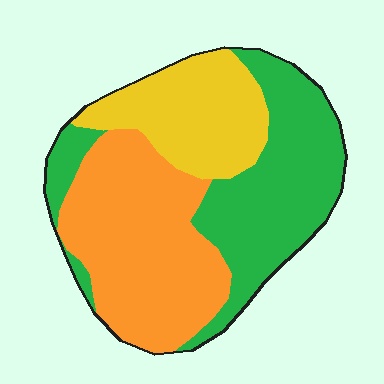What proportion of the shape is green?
Green takes up about three eighths (3/8) of the shape.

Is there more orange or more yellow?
Orange.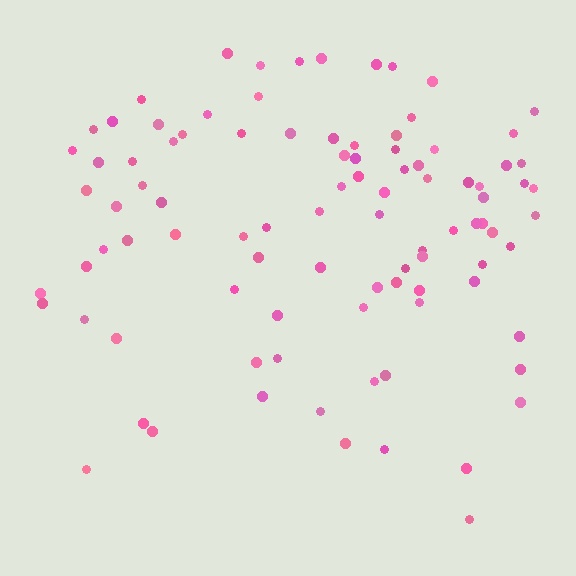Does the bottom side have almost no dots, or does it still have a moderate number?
Still a moderate number, just noticeably fewer than the top.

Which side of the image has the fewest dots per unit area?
The bottom.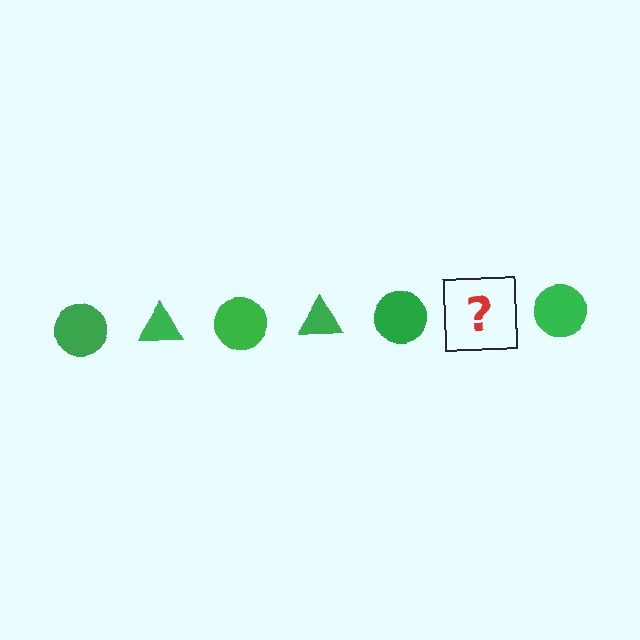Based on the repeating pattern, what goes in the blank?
The blank should be a green triangle.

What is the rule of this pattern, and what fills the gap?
The rule is that the pattern cycles through circle, triangle shapes in green. The gap should be filled with a green triangle.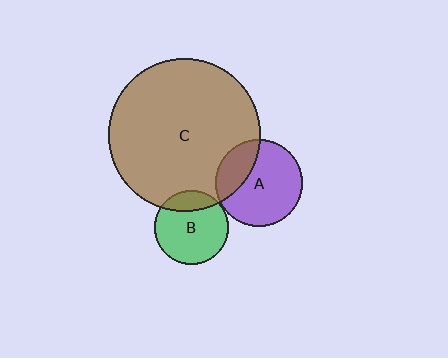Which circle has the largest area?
Circle C (brown).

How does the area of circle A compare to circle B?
Approximately 1.4 times.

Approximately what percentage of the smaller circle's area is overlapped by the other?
Approximately 20%.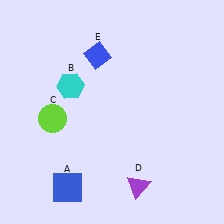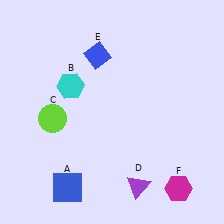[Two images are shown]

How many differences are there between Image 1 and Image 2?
There is 1 difference between the two images.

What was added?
A magenta hexagon (F) was added in Image 2.